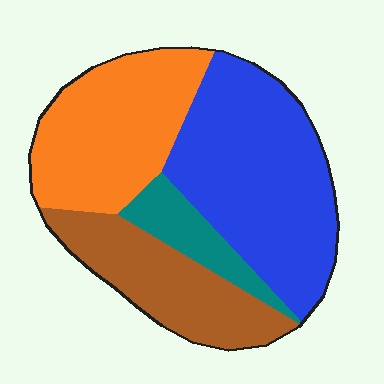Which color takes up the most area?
Blue, at roughly 40%.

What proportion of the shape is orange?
Orange takes up about one quarter (1/4) of the shape.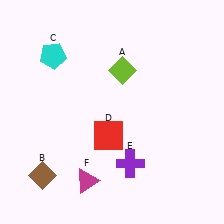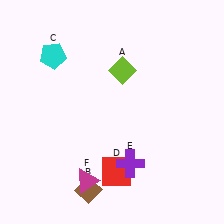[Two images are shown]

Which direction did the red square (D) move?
The red square (D) moved down.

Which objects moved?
The objects that moved are: the brown diamond (B), the red square (D).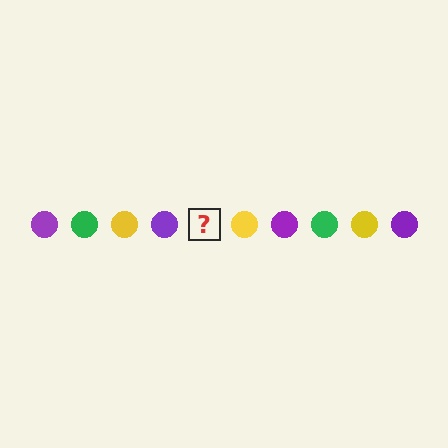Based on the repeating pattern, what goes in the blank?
The blank should be a green circle.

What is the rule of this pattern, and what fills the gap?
The rule is that the pattern cycles through purple, green, yellow circles. The gap should be filled with a green circle.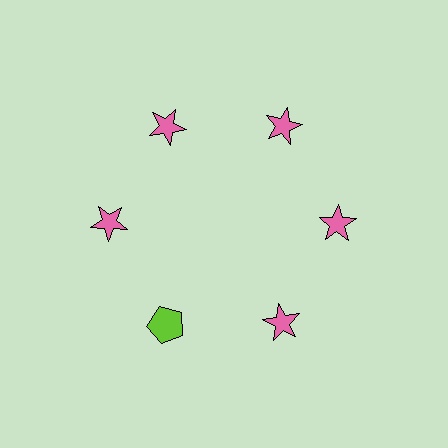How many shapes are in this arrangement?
There are 6 shapes arranged in a ring pattern.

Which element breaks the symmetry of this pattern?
The lime pentagon at roughly the 7 o'clock position breaks the symmetry. All other shapes are pink stars.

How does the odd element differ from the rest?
It differs in both color (lime instead of pink) and shape (pentagon instead of star).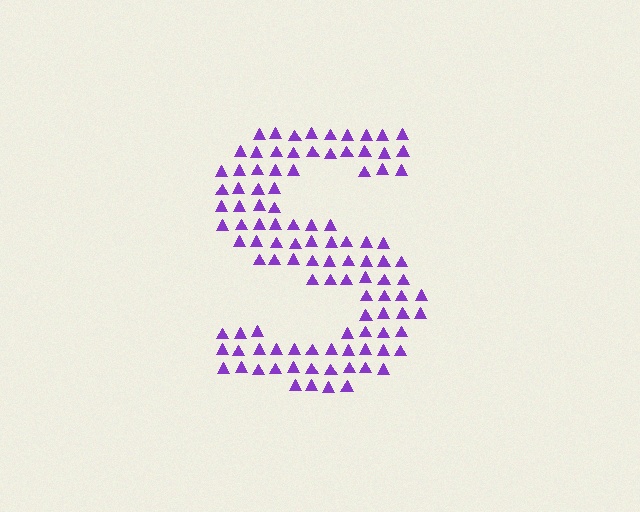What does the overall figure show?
The overall figure shows the letter S.